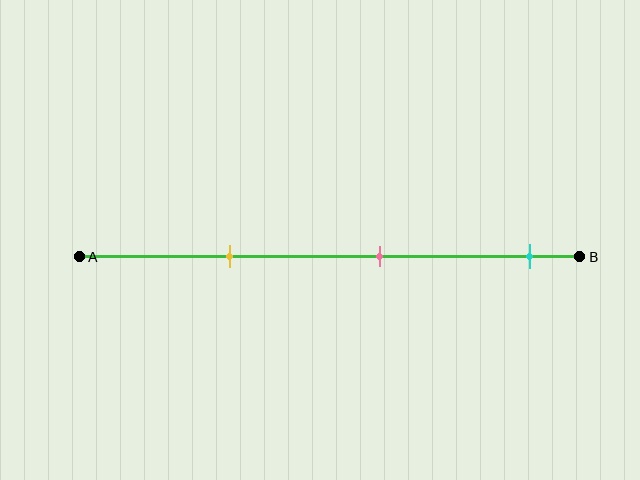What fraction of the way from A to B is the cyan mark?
The cyan mark is approximately 90% (0.9) of the way from A to B.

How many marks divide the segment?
There are 3 marks dividing the segment.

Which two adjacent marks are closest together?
The yellow and pink marks are the closest adjacent pair.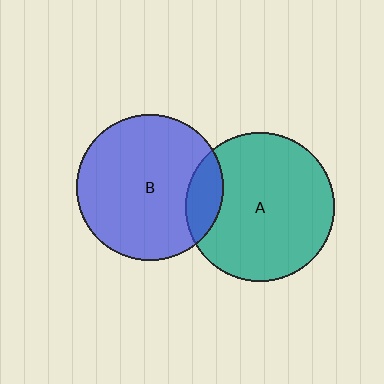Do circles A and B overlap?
Yes.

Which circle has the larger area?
Circle A (teal).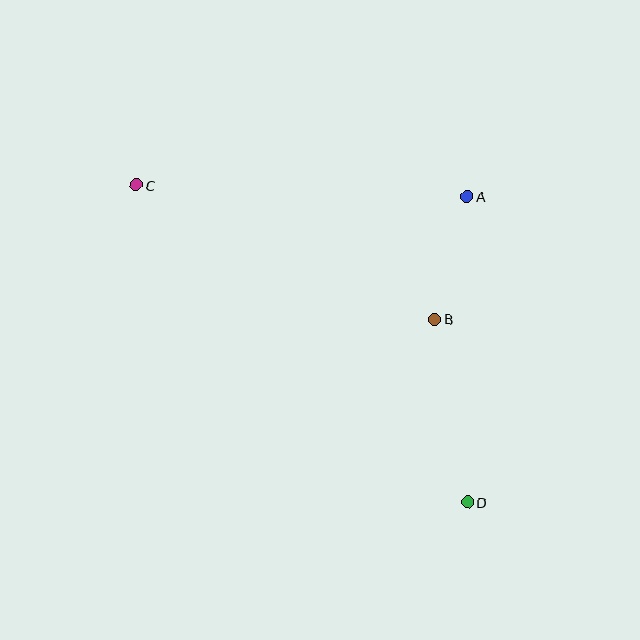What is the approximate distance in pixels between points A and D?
The distance between A and D is approximately 306 pixels.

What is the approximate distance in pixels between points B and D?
The distance between B and D is approximately 186 pixels.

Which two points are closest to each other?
Points A and B are closest to each other.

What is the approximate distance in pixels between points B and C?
The distance between B and C is approximately 327 pixels.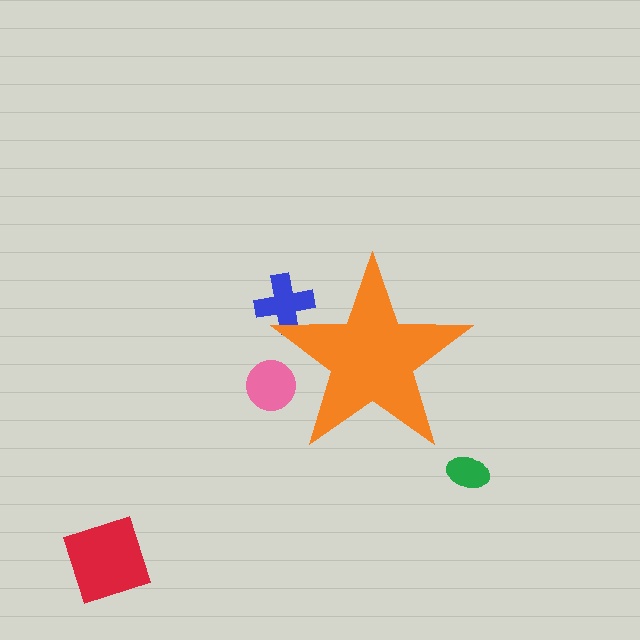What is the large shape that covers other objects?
An orange star.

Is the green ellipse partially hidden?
No, the green ellipse is fully visible.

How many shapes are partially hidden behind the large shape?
2 shapes are partially hidden.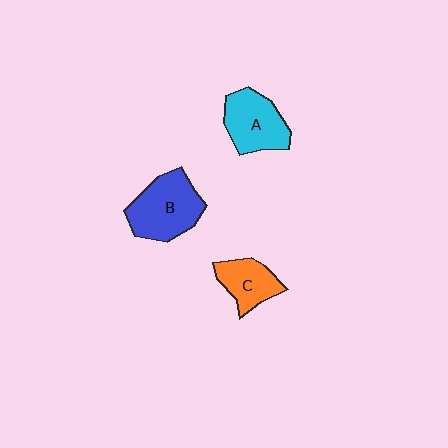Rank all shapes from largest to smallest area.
From largest to smallest: B (blue), A (cyan), C (orange).